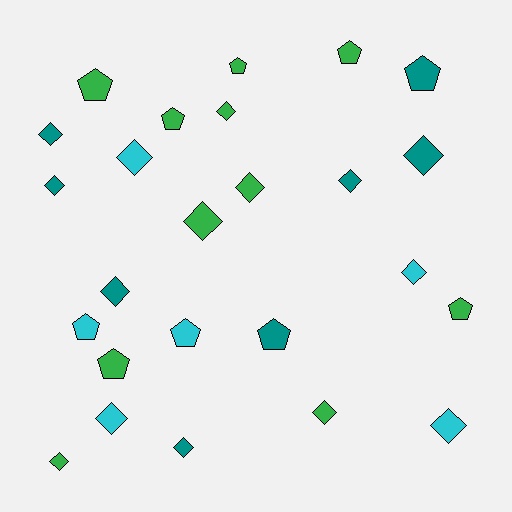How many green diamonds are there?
There are 5 green diamonds.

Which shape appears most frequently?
Diamond, with 15 objects.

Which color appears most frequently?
Green, with 11 objects.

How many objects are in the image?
There are 25 objects.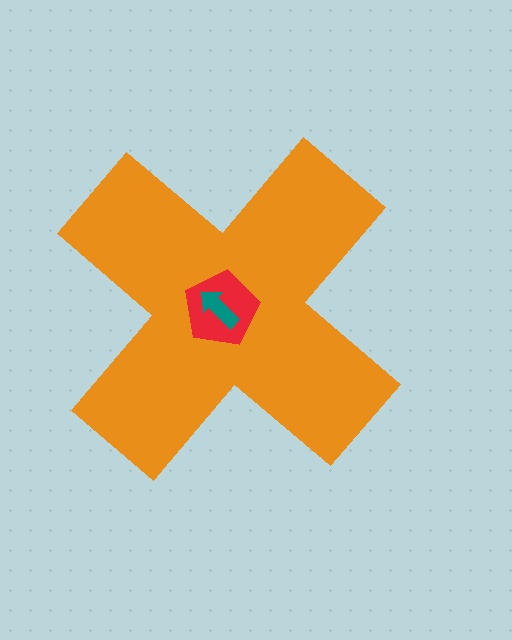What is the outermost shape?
The orange cross.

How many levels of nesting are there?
3.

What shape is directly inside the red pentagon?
The teal arrow.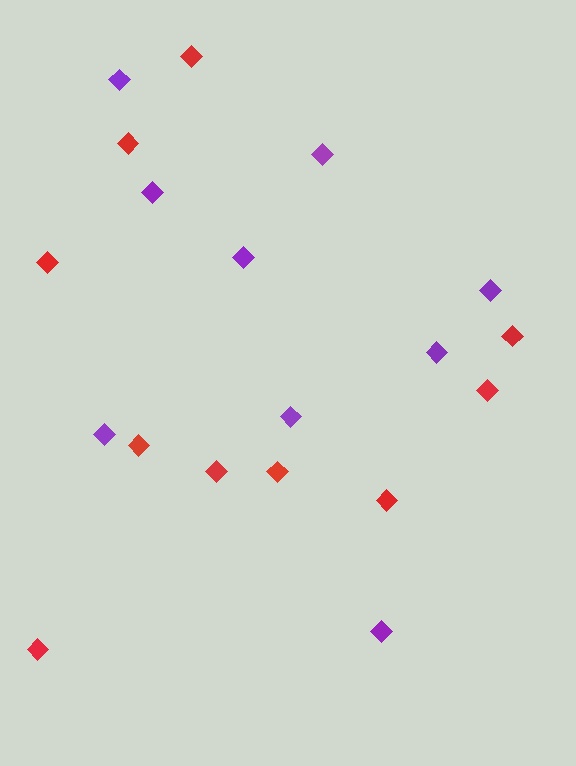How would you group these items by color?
There are 2 groups: one group of red diamonds (10) and one group of purple diamonds (9).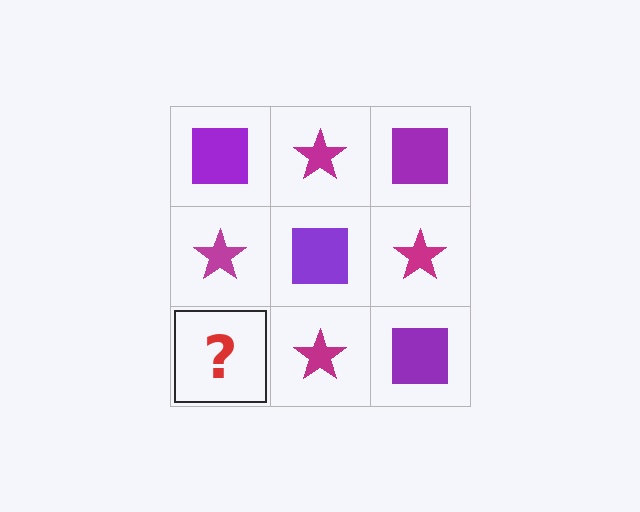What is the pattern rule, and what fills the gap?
The rule is that it alternates purple square and magenta star in a checkerboard pattern. The gap should be filled with a purple square.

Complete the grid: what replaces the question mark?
The question mark should be replaced with a purple square.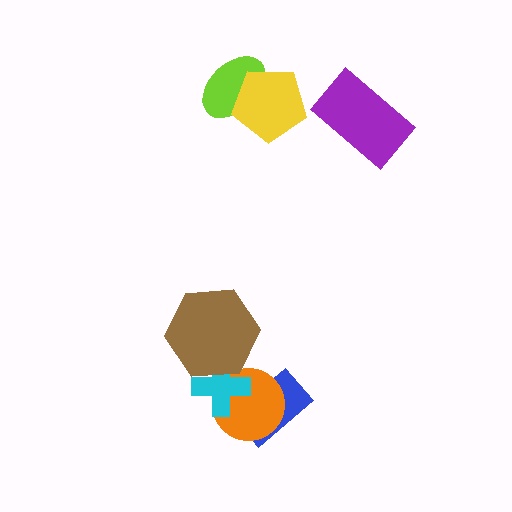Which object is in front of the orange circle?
The cyan cross is in front of the orange circle.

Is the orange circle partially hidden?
Yes, it is partially covered by another shape.